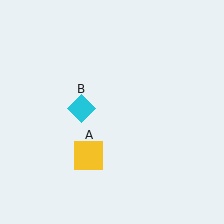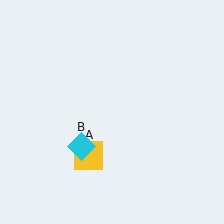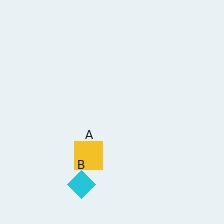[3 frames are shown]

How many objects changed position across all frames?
1 object changed position: cyan diamond (object B).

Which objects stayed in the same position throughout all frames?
Yellow square (object A) remained stationary.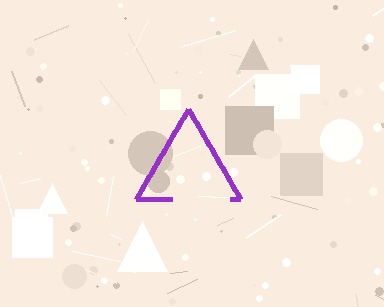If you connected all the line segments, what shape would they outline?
They would outline a triangle.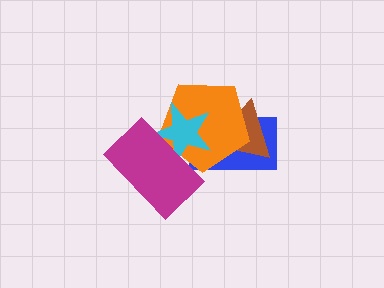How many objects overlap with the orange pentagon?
4 objects overlap with the orange pentagon.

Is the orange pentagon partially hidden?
Yes, it is partially covered by another shape.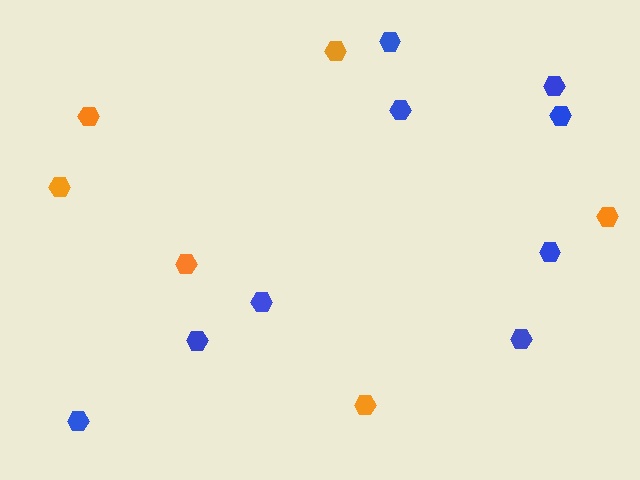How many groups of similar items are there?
There are 2 groups: one group of orange hexagons (6) and one group of blue hexagons (9).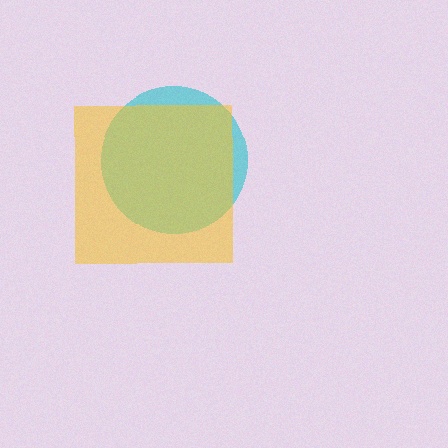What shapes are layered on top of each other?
The layered shapes are: a cyan circle, a yellow square.